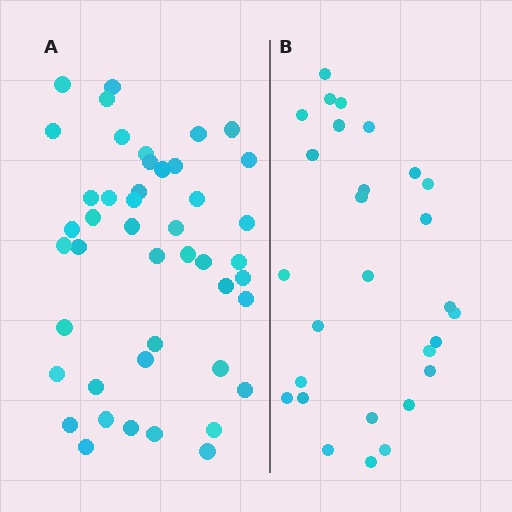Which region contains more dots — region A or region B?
Region A (the left region) has more dots.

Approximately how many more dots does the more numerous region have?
Region A has approximately 15 more dots than region B.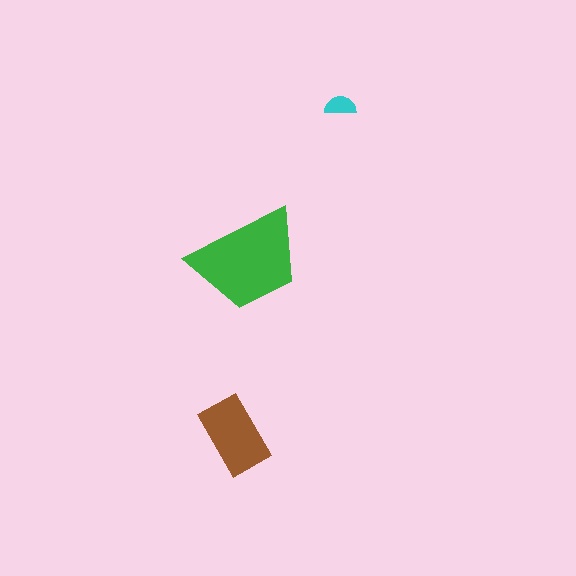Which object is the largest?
The green trapezoid.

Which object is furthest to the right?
The cyan semicircle is rightmost.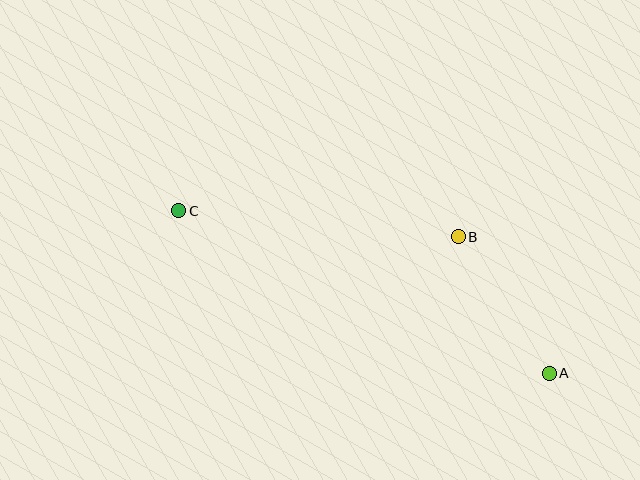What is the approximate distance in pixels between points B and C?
The distance between B and C is approximately 281 pixels.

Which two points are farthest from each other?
Points A and C are farthest from each other.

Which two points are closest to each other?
Points A and B are closest to each other.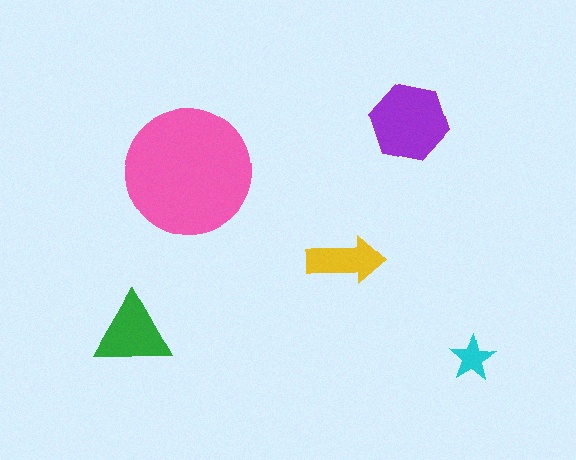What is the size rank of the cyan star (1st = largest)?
5th.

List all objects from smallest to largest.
The cyan star, the yellow arrow, the green triangle, the purple hexagon, the pink circle.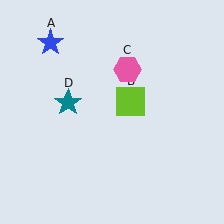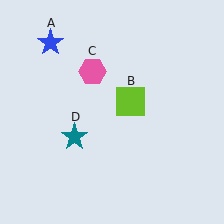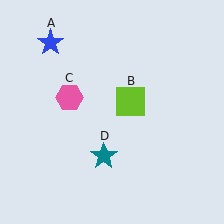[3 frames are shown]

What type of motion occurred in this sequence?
The pink hexagon (object C), teal star (object D) rotated counterclockwise around the center of the scene.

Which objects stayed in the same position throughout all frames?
Blue star (object A) and lime square (object B) remained stationary.